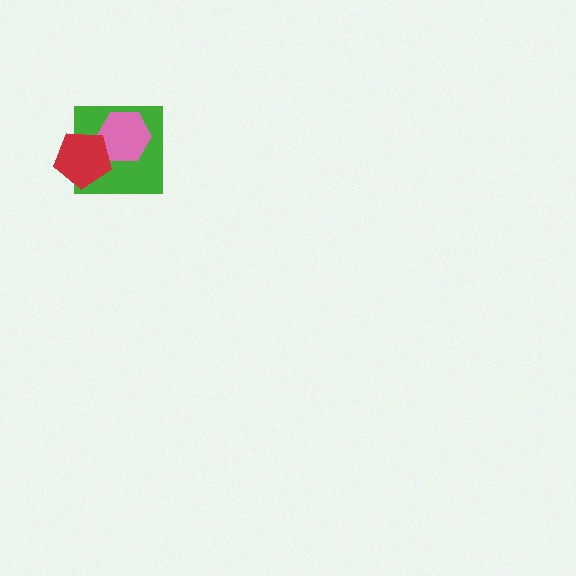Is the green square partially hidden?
Yes, it is partially covered by another shape.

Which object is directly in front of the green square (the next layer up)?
The pink hexagon is directly in front of the green square.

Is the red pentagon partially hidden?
No, no other shape covers it.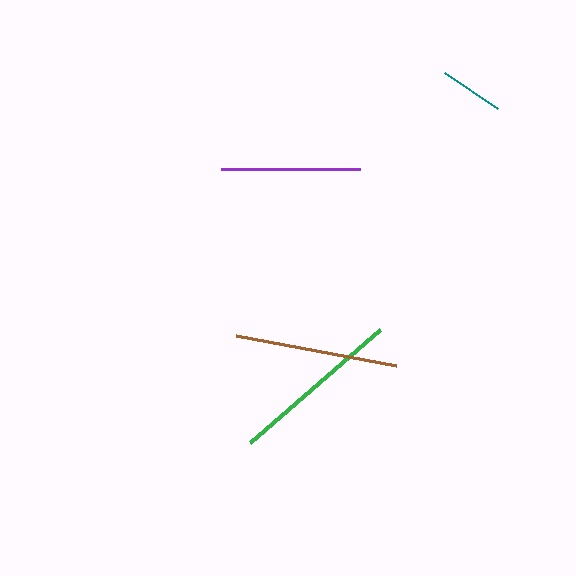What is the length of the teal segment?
The teal segment is approximately 63 pixels long.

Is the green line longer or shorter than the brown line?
The green line is longer than the brown line.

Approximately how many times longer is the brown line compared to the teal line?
The brown line is approximately 2.6 times the length of the teal line.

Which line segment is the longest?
The green line is the longest at approximately 172 pixels.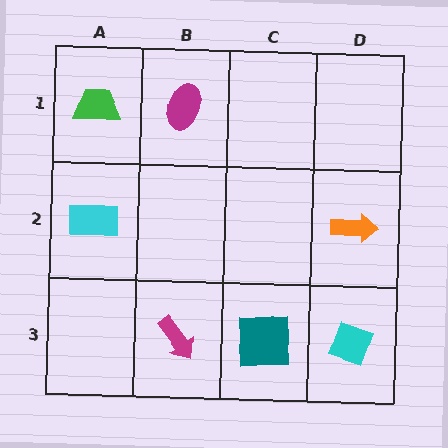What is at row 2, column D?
An orange arrow.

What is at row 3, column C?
A teal square.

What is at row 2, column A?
A cyan rectangle.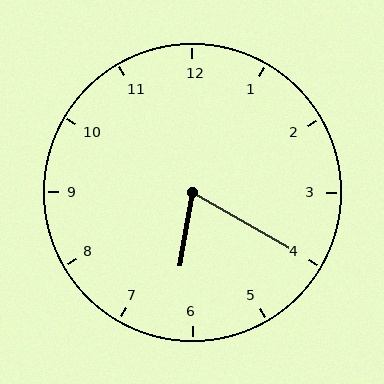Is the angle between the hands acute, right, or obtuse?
It is acute.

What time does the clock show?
6:20.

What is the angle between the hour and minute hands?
Approximately 70 degrees.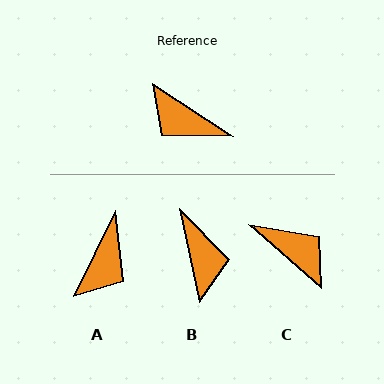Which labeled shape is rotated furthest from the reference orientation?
C, about 172 degrees away.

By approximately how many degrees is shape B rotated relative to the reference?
Approximately 135 degrees counter-clockwise.